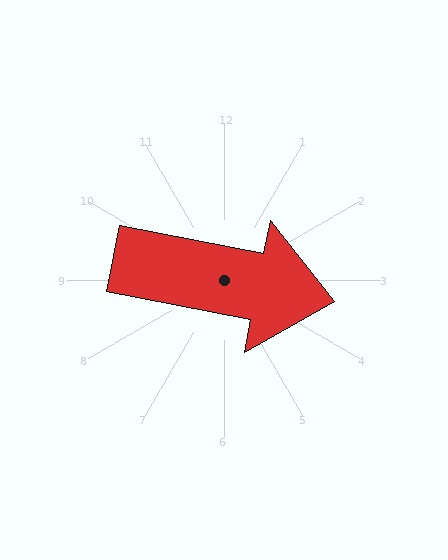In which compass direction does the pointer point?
East.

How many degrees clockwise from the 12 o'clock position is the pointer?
Approximately 101 degrees.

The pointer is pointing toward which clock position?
Roughly 3 o'clock.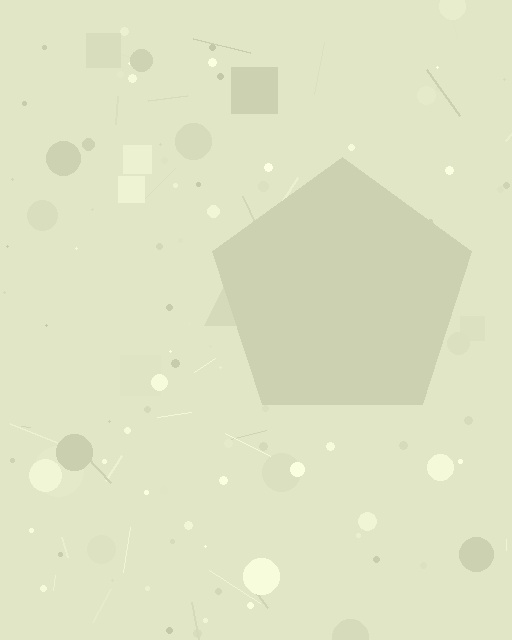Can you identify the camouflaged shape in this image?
The camouflaged shape is a pentagon.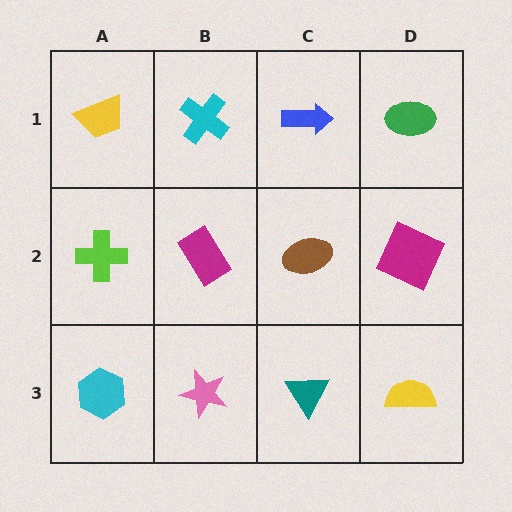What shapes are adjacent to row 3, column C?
A brown ellipse (row 2, column C), a pink star (row 3, column B), a yellow semicircle (row 3, column D).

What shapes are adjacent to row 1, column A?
A lime cross (row 2, column A), a cyan cross (row 1, column B).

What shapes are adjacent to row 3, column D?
A magenta square (row 2, column D), a teal triangle (row 3, column C).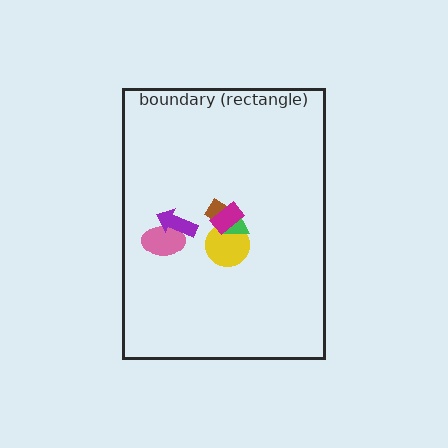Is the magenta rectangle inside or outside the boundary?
Inside.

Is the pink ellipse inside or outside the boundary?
Inside.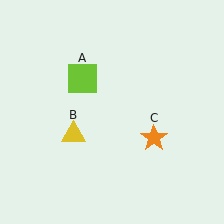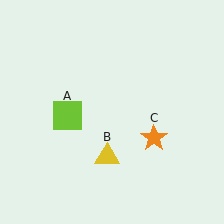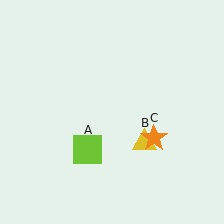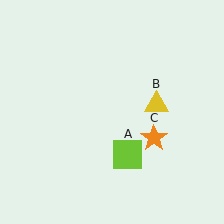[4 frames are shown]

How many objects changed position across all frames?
2 objects changed position: lime square (object A), yellow triangle (object B).